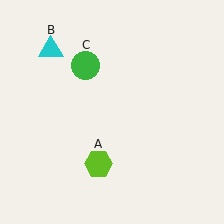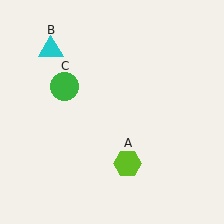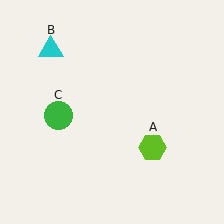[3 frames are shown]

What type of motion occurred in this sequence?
The lime hexagon (object A), green circle (object C) rotated counterclockwise around the center of the scene.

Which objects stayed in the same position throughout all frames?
Cyan triangle (object B) remained stationary.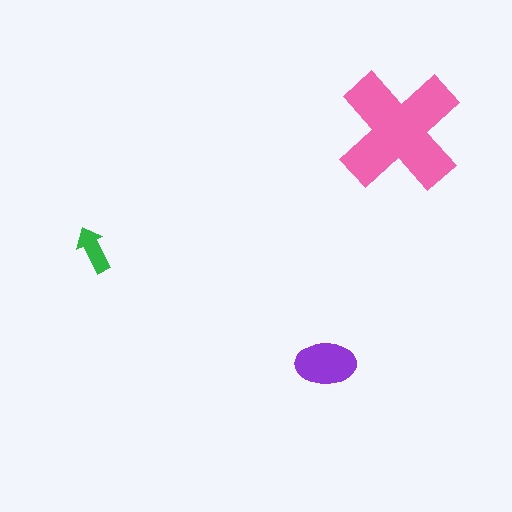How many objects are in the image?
There are 3 objects in the image.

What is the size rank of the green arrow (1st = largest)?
3rd.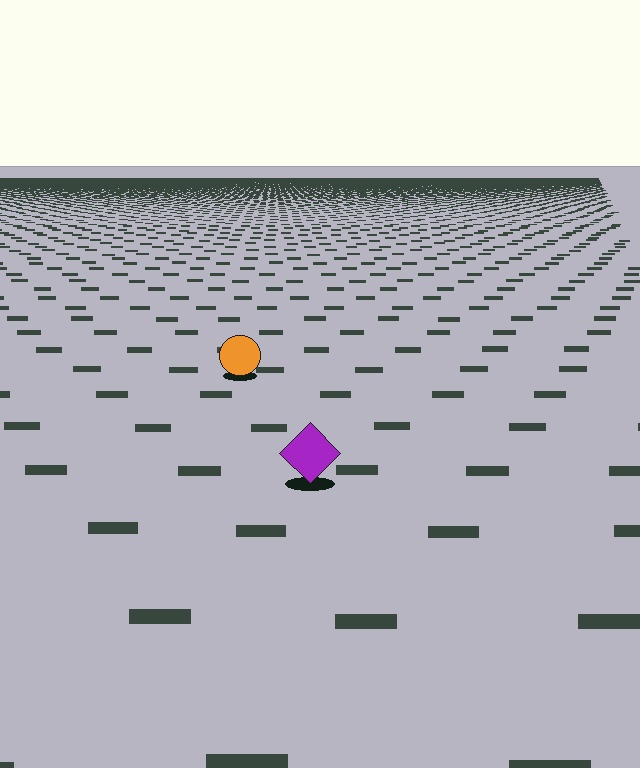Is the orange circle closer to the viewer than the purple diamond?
No. The purple diamond is closer — you can tell from the texture gradient: the ground texture is coarser near it.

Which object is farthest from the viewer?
The orange circle is farthest from the viewer. It appears smaller and the ground texture around it is denser.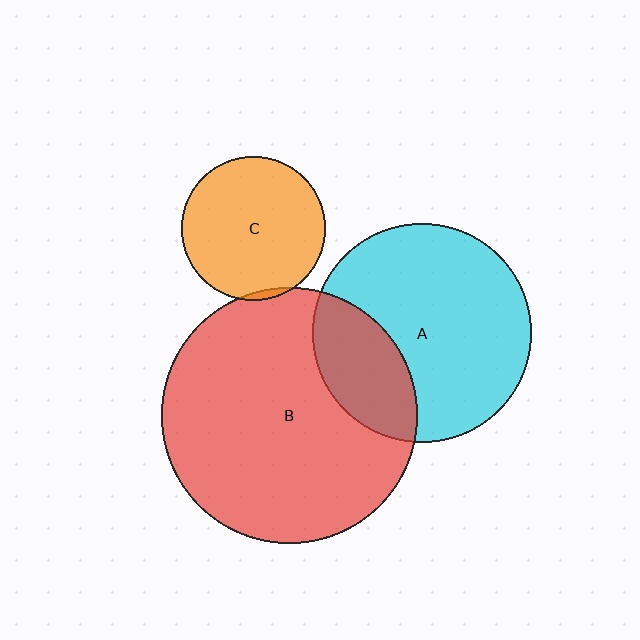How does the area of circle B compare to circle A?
Approximately 1.4 times.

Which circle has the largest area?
Circle B (red).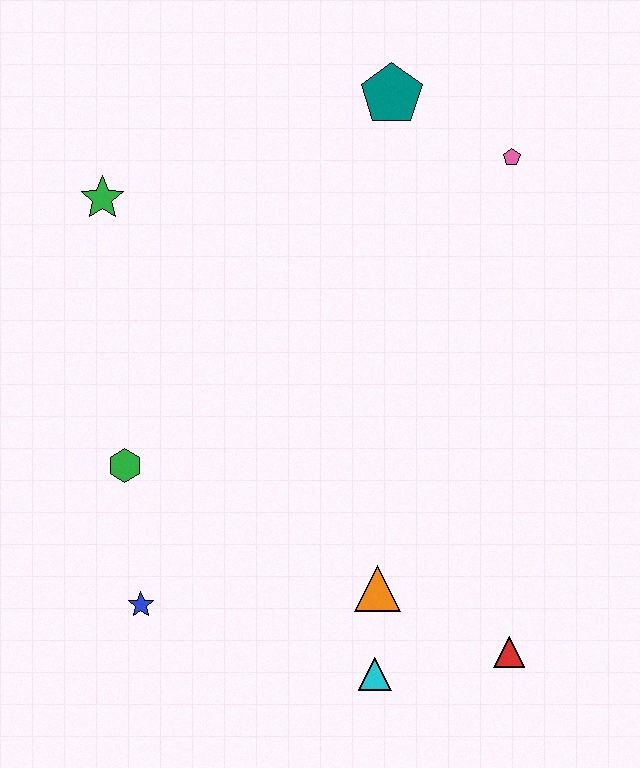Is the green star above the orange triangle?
Yes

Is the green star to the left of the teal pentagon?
Yes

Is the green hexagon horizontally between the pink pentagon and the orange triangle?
No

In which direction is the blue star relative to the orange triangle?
The blue star is to the left of the orange triangle.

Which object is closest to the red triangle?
The cyan triangle is closest to the red triangle.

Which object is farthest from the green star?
The red triangle is farthest from the green star.